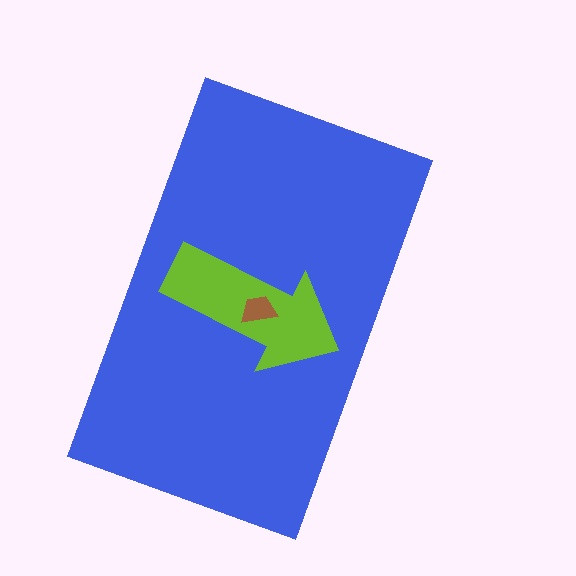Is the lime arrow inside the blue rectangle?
Yes.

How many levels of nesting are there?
3.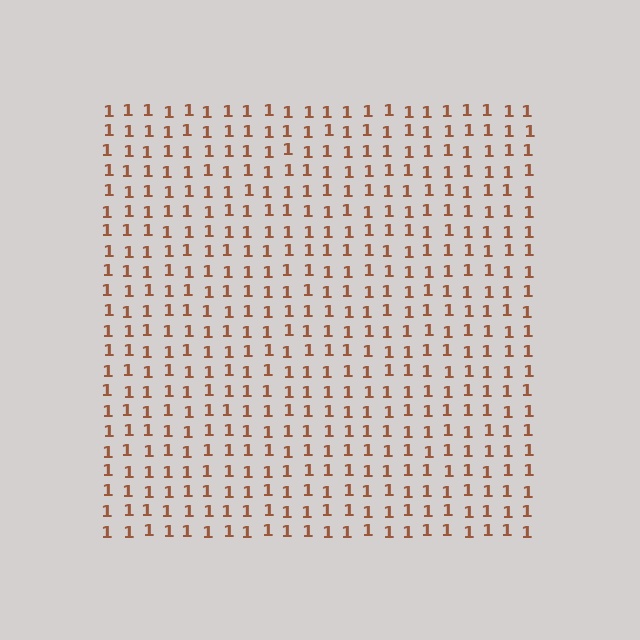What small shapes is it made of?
It is made of small digit 1's.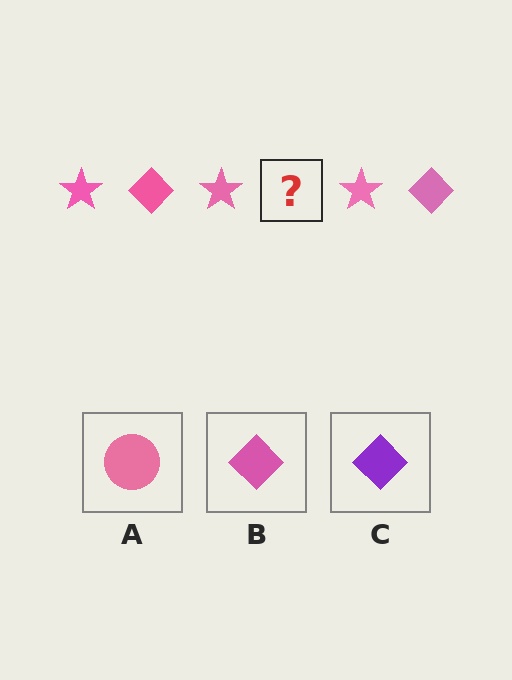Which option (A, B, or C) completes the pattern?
B.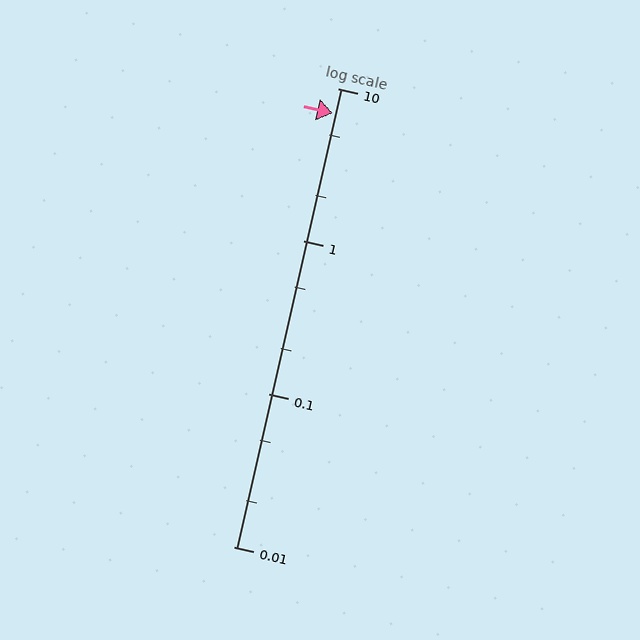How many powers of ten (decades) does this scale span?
The scale spans 3 decades, from 0.01 to 10.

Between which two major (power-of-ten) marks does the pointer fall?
The pointer is between 1 and 10.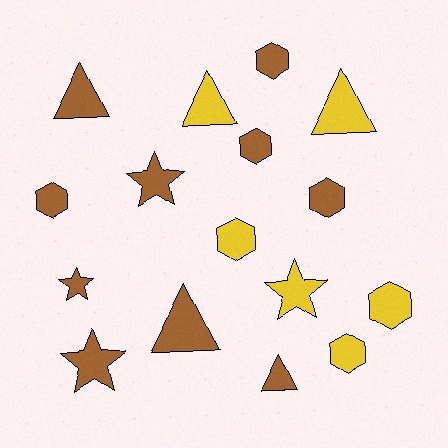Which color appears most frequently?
Brown, with 10 objects.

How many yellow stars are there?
There is 1 yellow star.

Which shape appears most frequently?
Hexagon, with 7 objects.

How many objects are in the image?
There are 16 objects.